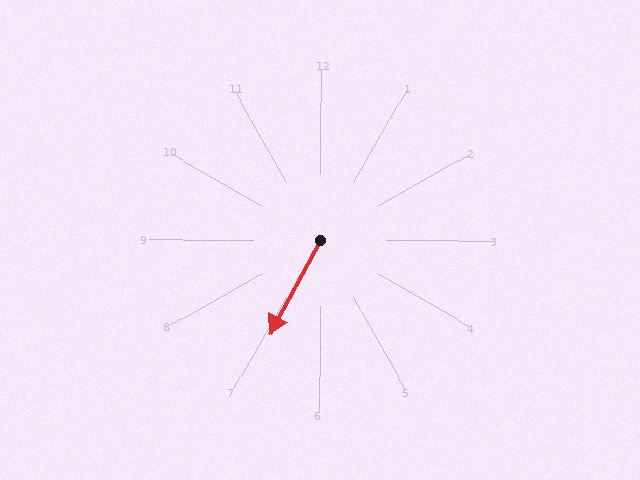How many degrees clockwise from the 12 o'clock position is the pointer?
Approximately 208 degrees.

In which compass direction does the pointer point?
Southwest.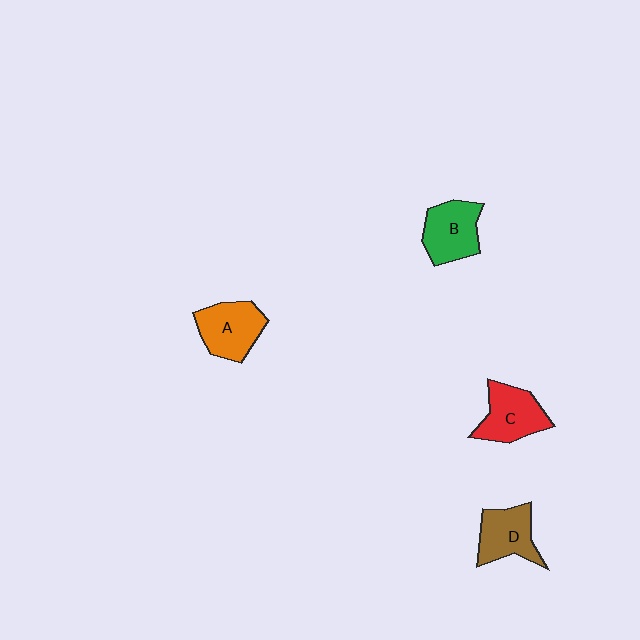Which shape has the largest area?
Shape A (orange).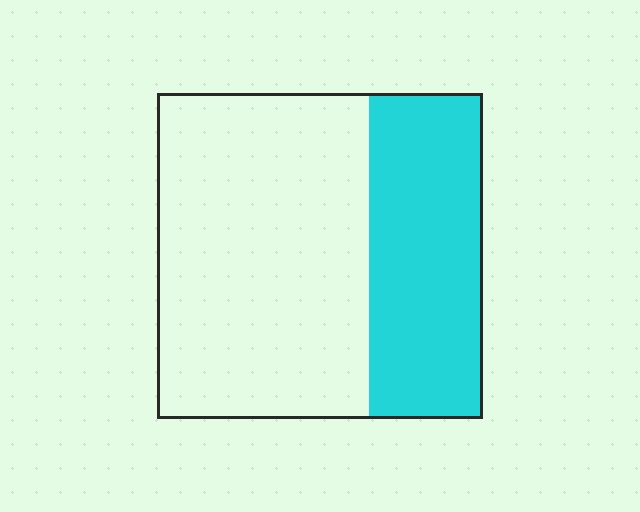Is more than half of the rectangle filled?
No.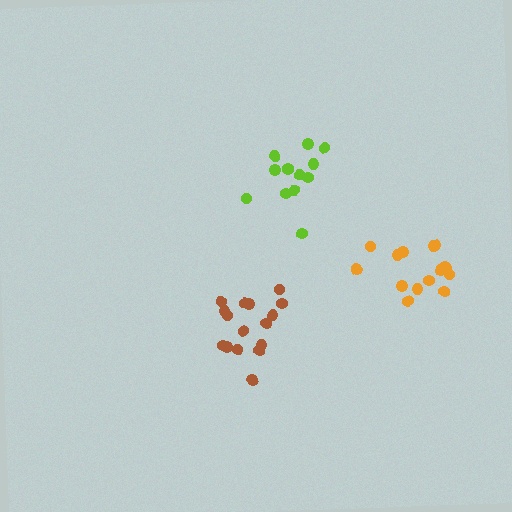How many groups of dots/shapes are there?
There are 3 groups.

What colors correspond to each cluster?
The clusters are colored: lime, brown, orange.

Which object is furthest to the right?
The orange cluster is rightmost.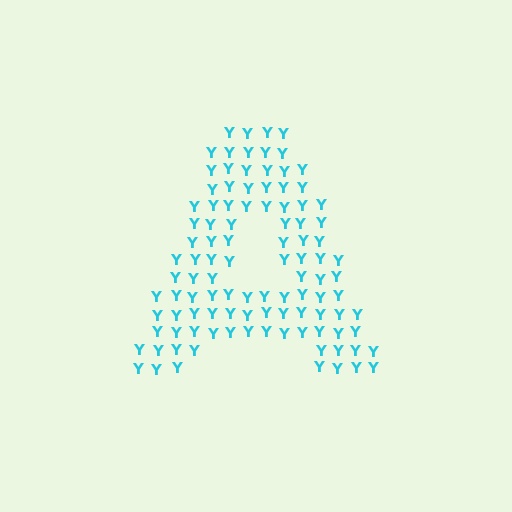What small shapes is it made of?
It is made of small letter Y's.